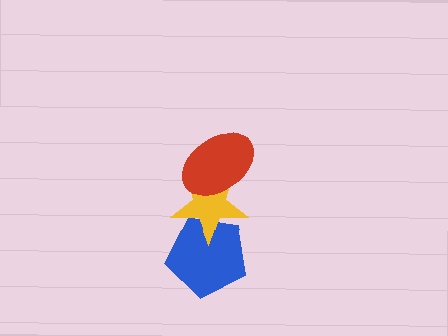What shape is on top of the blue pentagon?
The yellow star is on top of the blue pentagon.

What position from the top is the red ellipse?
The red ellipse is 1st from the top.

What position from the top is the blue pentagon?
The blue pentagon is 3rd from the top.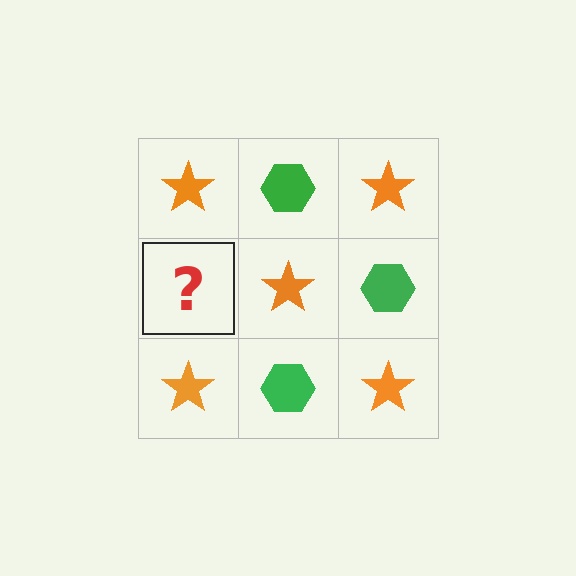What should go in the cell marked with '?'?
The missing cell should contain a green hexagon.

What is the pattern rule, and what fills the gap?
The rule is that it alternates orange star and green hexagon in a checkerboard pattern. The gap should be filled with a green hexagon.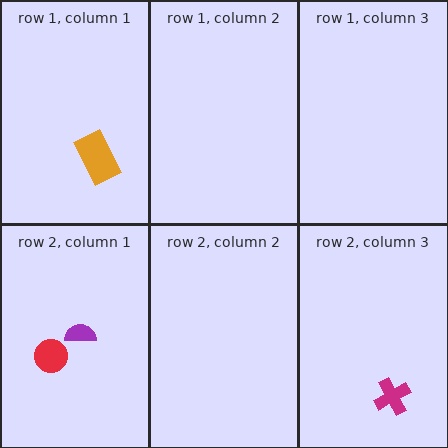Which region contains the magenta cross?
The row 2, column 3 region.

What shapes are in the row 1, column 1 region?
The orange rectangle.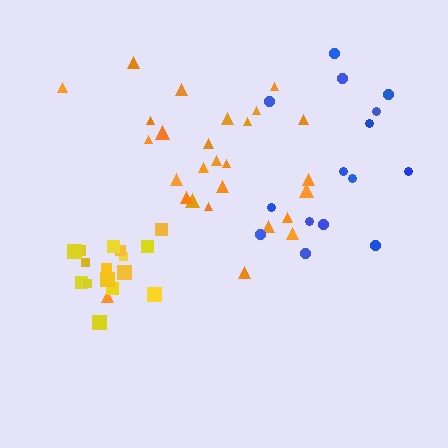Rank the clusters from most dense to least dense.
yellow, orange, blue.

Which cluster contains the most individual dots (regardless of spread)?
Orange (27).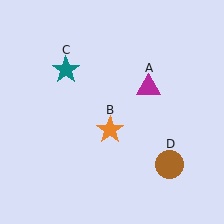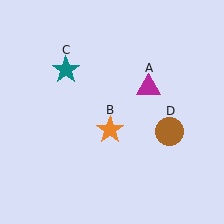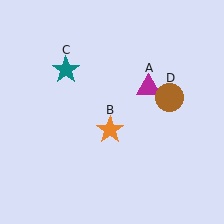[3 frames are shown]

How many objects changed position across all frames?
1 object changed position: brown circle (object D).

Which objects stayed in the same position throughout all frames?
Magenta triangle (object A) and orange star (object B) and teal star (object C) remained stationary.